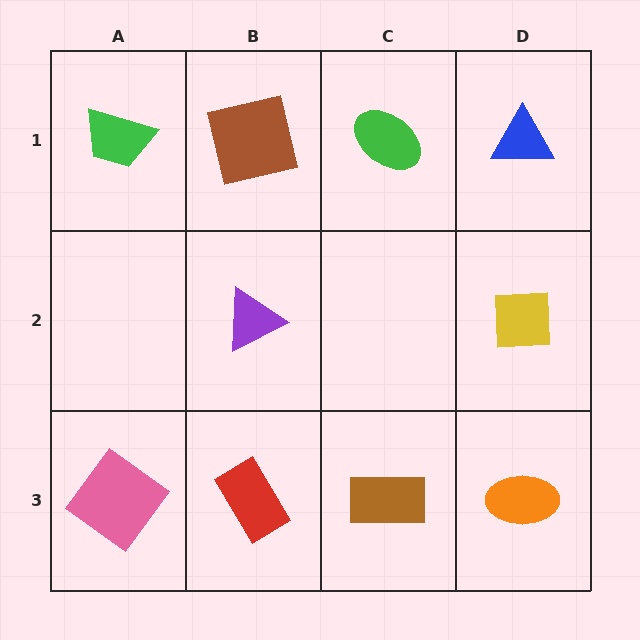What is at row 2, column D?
A yellow square.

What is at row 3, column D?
An orange ellipse.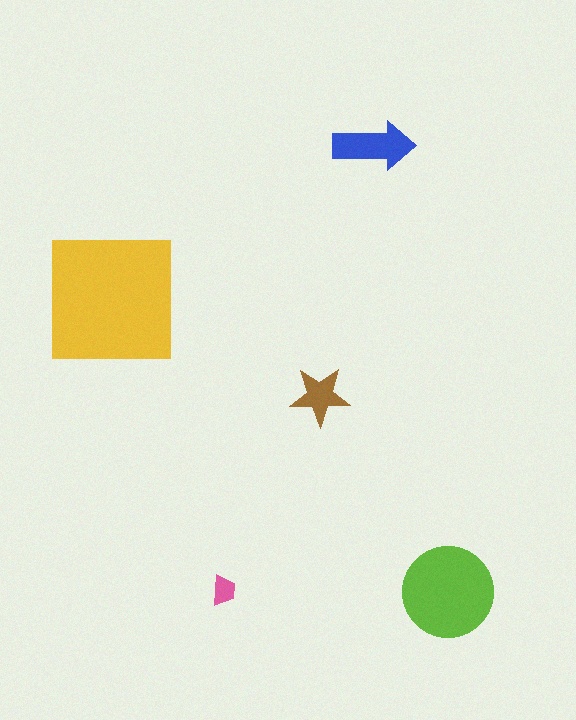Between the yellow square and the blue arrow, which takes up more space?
The yellow square.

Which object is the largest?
The yellow square.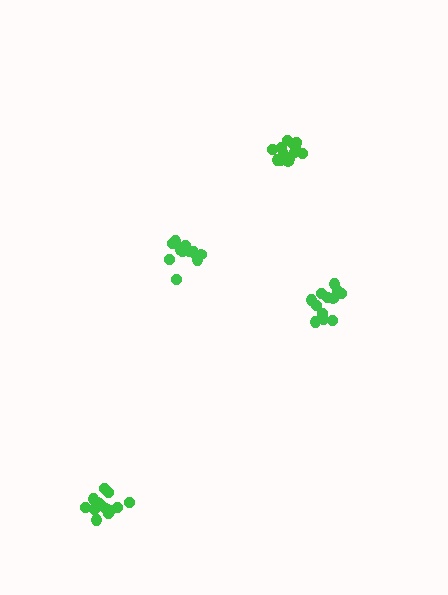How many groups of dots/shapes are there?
There are 4 groups.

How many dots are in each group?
Group 1: 16 dots, Group 2: 12 dots, Group 3: 14 dots, Group 4: 11 dots (53 total).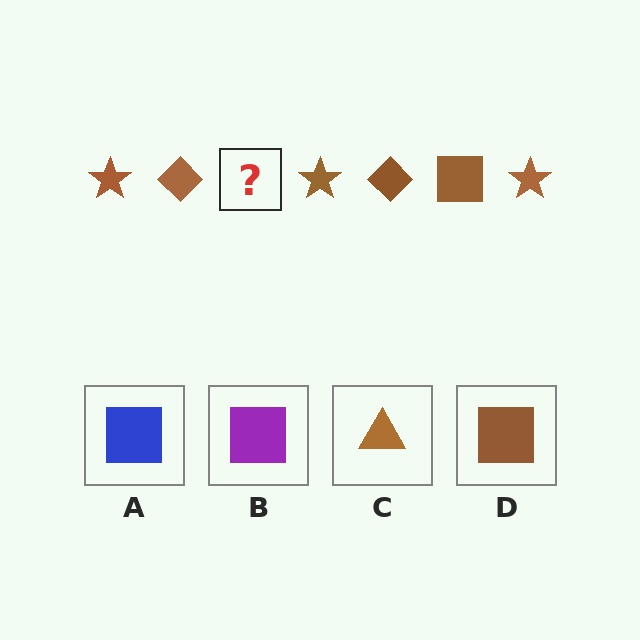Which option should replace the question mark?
Option D.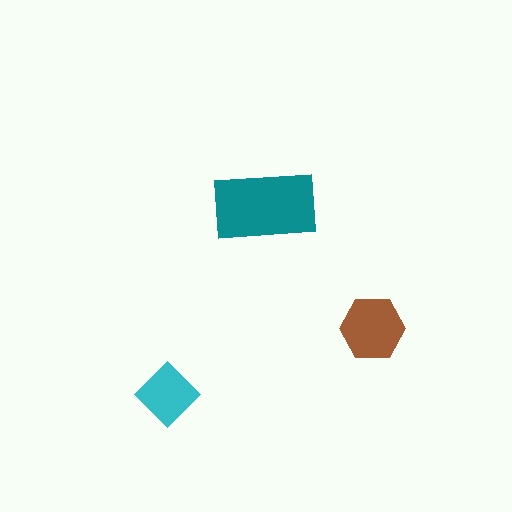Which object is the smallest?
The cyan diamond.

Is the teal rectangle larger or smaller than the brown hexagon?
Larger.